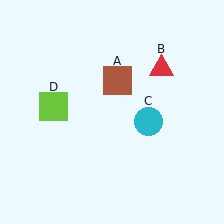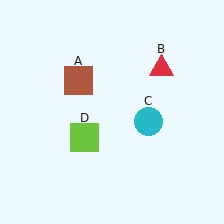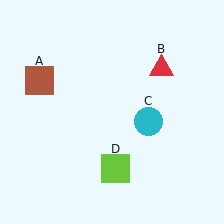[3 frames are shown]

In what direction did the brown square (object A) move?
The brown square (object A) moved left.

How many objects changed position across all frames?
2 objects changed position: brown square (object A), lime square (object D).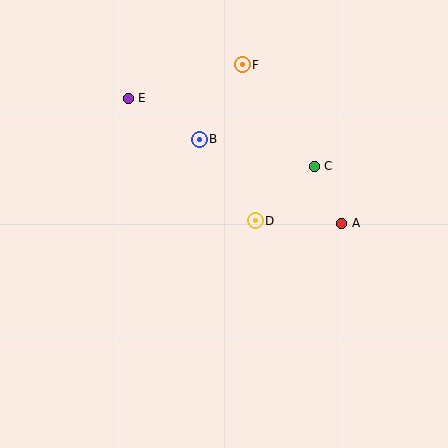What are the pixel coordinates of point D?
Point D is at (255, 221).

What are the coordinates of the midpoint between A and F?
The midpoint between A and F is at (292, 144).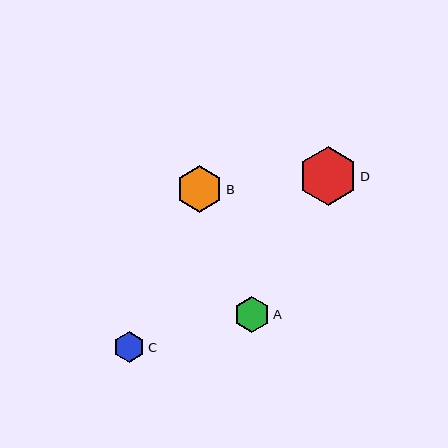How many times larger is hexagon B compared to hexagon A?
Hexagon B is approximately 1.3 times the size of hexagon A.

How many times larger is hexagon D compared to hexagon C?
Hexagon D is approximately 1.9 times the size of hexagon C.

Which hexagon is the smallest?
Hexagon C is the smallest with a size of approximately 31 pixels.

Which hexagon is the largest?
Hexagon D is the largest with a size of approximately 58 pixels.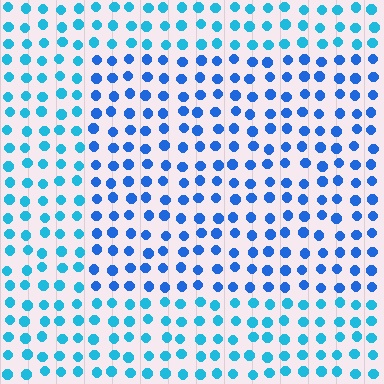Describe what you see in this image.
The image is filled with small cyan elements in a uniform arrangement. A rectangle-shaped region is visible where the elements are tinted to a slightly different hue, forming a subtle color boundary.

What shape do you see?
I see a rectangle.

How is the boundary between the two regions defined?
The boundary is defined purely by a slight shift in hue (about 27 degrees). Spacing, size, and orientation are identical on both sides.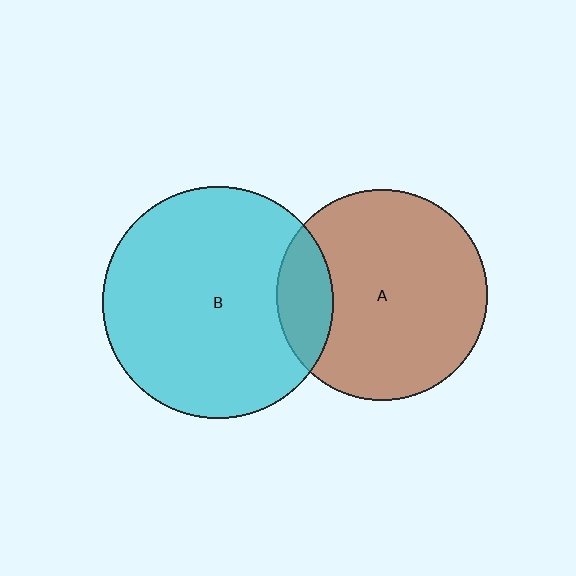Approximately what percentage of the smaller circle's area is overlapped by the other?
Approximately 15%.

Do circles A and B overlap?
Yes.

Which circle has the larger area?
Circle B (cyan).